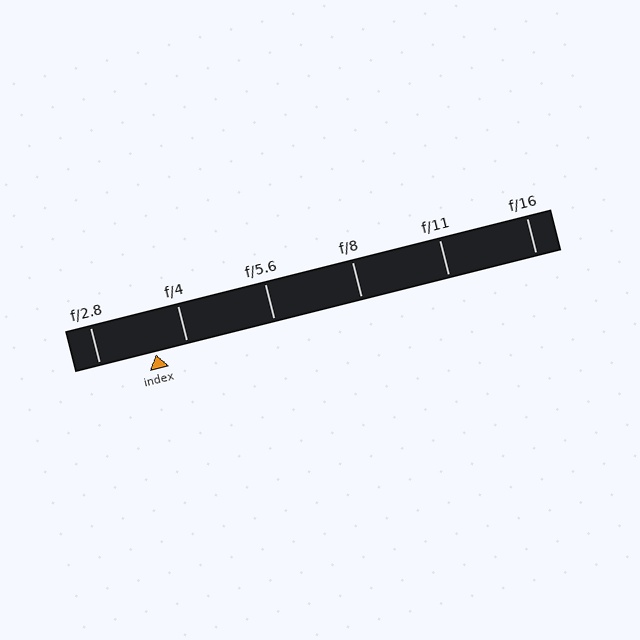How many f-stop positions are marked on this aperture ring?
There are 6 f-stop positions marked.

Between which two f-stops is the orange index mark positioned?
The index mark is between f/2.8 and f/4.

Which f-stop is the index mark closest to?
The index mark is closest to f/4.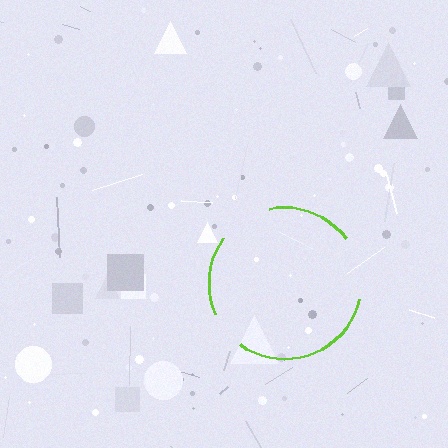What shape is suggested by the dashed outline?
The dashed outline suggests a circle.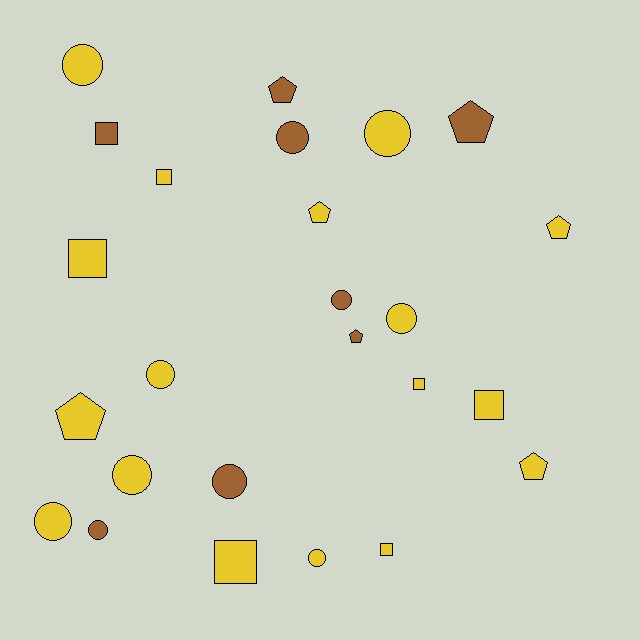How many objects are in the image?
There are 25 objects.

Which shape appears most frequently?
Circle, with 11 objects.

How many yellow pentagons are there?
There are 4 yellow pentagons.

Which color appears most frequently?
Yellow, with 17 objects.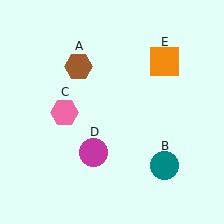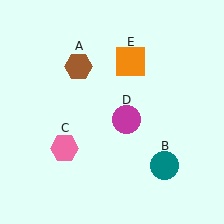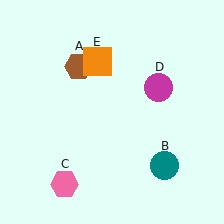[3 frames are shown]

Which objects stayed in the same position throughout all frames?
Brown hexagon (object A) and teal circle (object B) remained stationary.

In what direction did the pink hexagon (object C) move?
The pink hexagon (object C) moved down.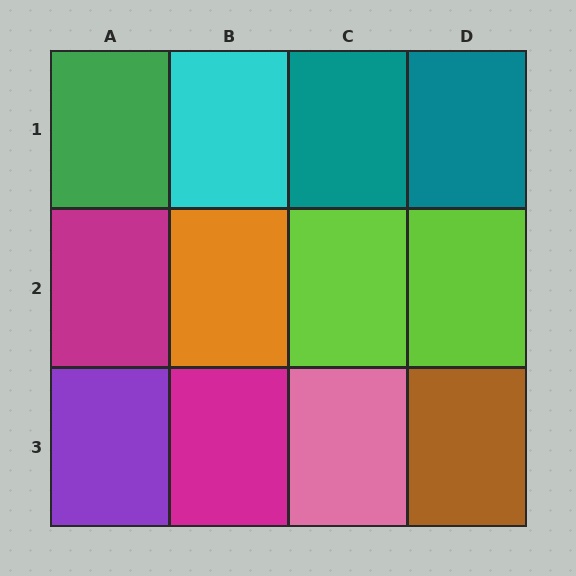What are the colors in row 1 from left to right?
Green, cyan, teal, teal.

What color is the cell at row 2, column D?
Lime.